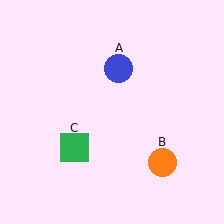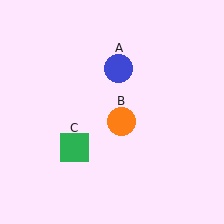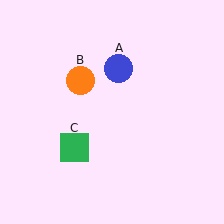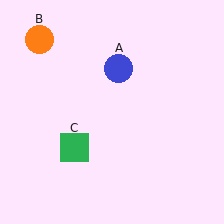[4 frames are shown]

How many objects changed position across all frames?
1 object changed position: orange circle (object B).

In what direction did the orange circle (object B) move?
The orange circle (object B) moved up and to the left.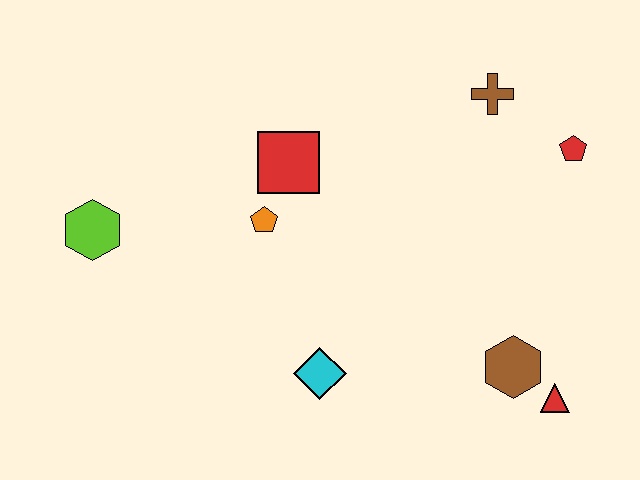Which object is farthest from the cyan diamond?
The red pentagon is farthest from the cyan diamond.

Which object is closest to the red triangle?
The brown hexagon is closest to the red triangle.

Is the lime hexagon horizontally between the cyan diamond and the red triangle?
No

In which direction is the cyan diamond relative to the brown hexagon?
The cyan diamond is to the left of the brown hexagon.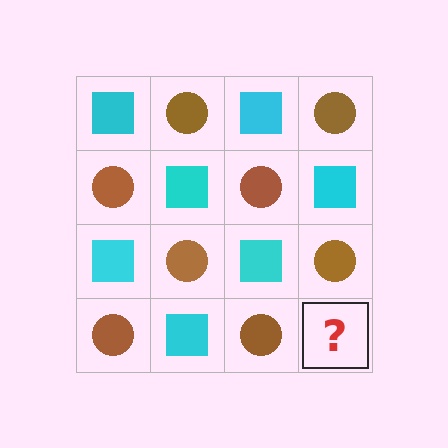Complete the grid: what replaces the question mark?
The question mark should be replaced with a cyan square.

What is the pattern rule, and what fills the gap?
The rule is that it alternates cyan square and brown circle in a checkerboard pattern. The gap should be filled with a cyan square.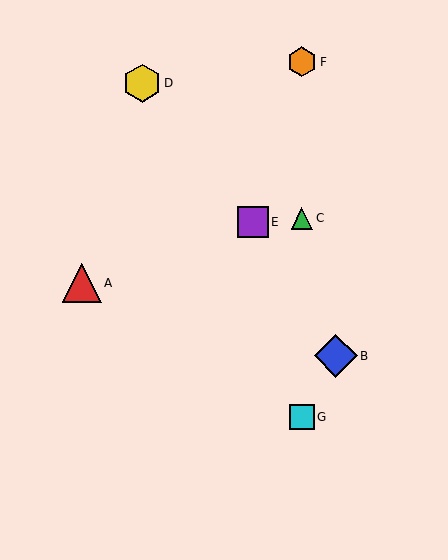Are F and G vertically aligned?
Yes, both are at x≈302.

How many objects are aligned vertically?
3 objects (C, F, G) are aligned vertically.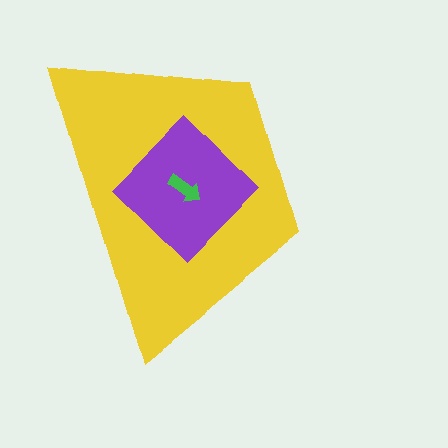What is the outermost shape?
The yellow trapezoid.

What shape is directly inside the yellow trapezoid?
The purple diamond.